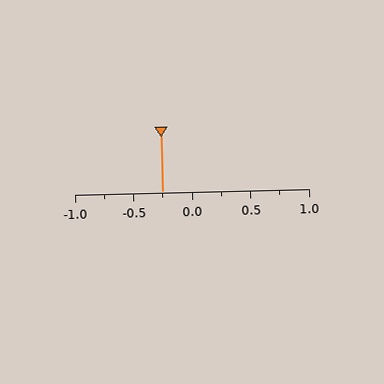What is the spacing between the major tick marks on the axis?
The major ticks are spaced 0.5 apart.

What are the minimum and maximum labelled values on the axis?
The axis runs from -1.0 to 1.0.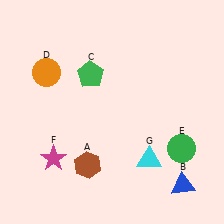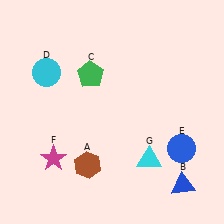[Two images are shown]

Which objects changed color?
D changed from orange to cyan. E changed from green to blue.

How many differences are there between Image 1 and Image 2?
There are 2 differences between the two images.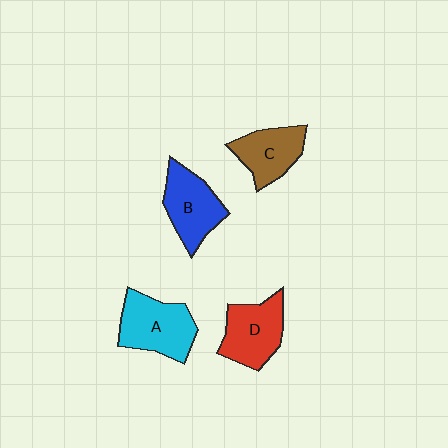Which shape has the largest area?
Shape A (cyan).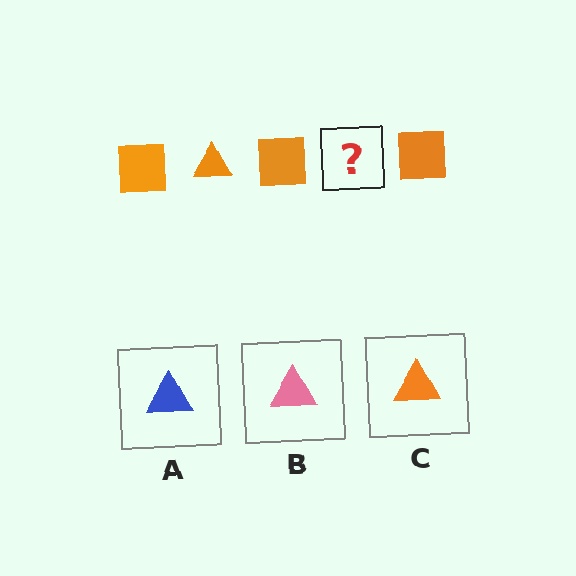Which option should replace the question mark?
Option C.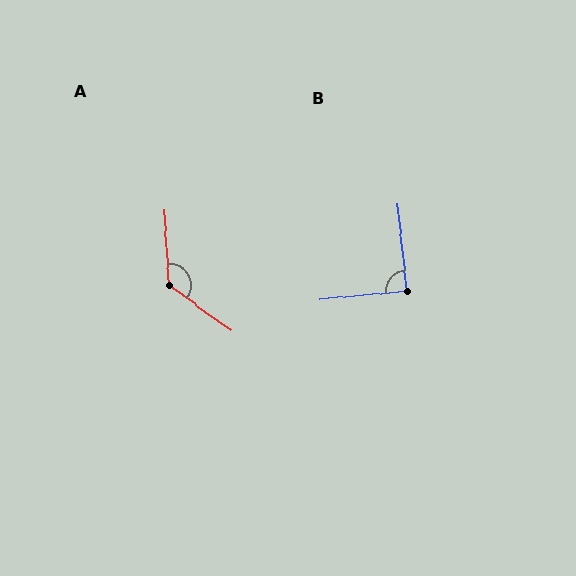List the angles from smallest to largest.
B (89°), A (130°).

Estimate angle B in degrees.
Approximately 89 degrees.